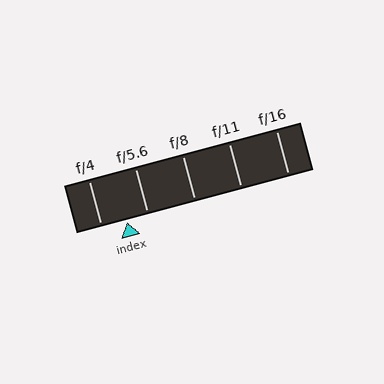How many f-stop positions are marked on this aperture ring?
There are 5 f-stop positions marked.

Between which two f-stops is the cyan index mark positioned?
The index mark is between f/4 and f/5.6.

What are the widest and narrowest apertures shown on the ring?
The widest aperture shown is f/4 and the narrowest is f/16.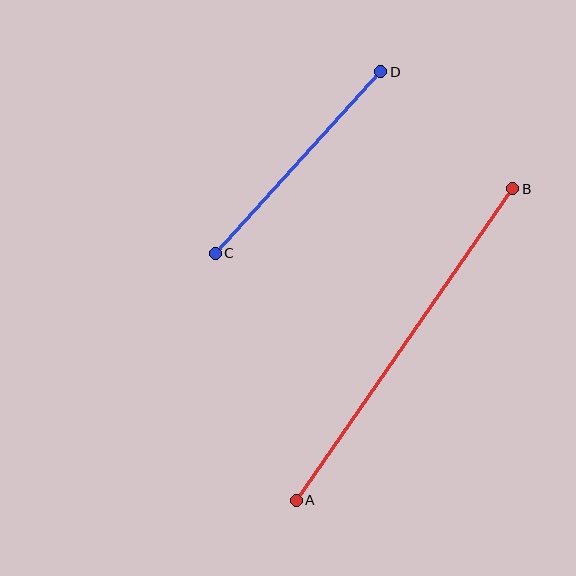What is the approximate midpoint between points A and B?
The midpoint is at approximately (405, 345) pixels.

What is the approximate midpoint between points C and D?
The midpoint is at approximately (298, 162) pixels.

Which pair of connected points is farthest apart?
Points A and B are farthest apart.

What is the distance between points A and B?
The distance is approximately 379 pixels.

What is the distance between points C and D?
The distance is approximately 246 pixels.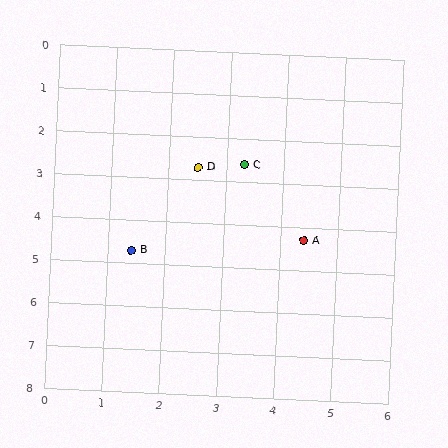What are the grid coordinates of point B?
Point B is at approximately (1.4, 4.7).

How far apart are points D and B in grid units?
Points D and B are about 2.3 grid units apart.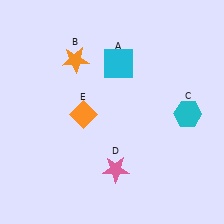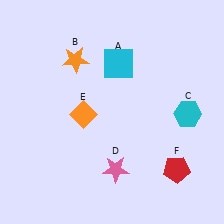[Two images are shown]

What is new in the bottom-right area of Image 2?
A red pentagon (F) was added in the bottom-right area of Image 2.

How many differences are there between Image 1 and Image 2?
There is 1 difference between the two images.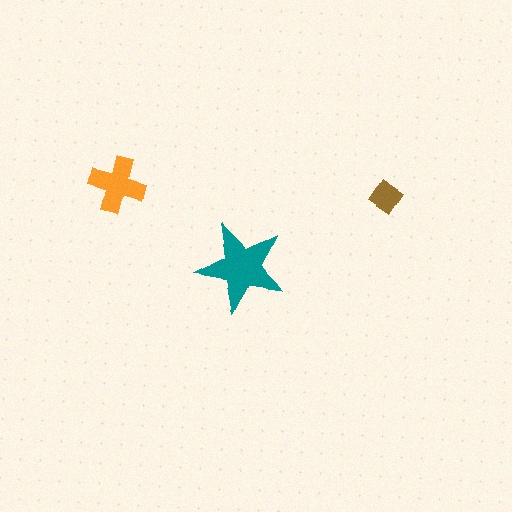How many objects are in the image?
There are 3 objects in the image.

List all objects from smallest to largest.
The brown diamond, the orange cross, the teal star.